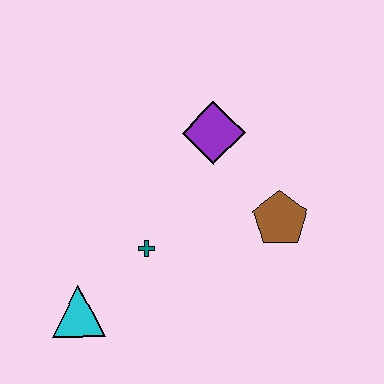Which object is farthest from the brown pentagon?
The cyan triangle is farthest from the brown pentagon.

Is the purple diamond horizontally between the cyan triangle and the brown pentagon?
Yes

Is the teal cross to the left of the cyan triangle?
No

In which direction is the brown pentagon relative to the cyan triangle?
The brown pentagon is to the right of the cyan triangle.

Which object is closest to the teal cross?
The cyan triangle is closest to the teal cross.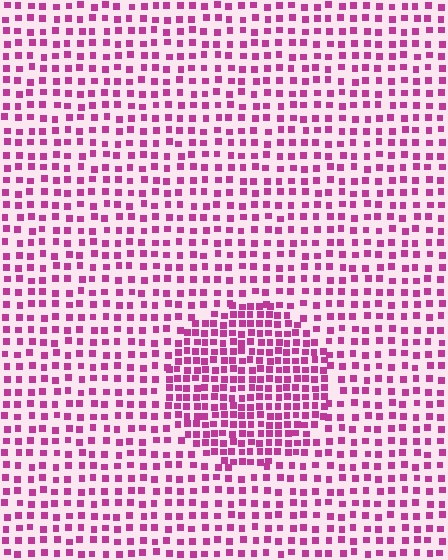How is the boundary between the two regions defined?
The boundary is defined by a change in element density (approximately 1.9x ratio). All elements are the same color, size, and shape.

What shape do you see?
I see a circle.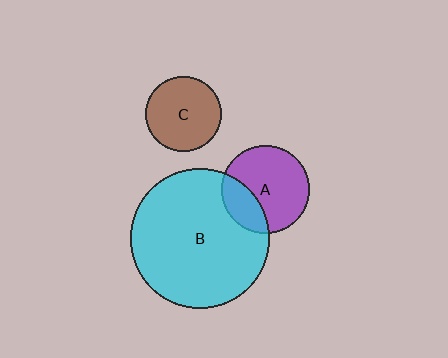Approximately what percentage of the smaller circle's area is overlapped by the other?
Approximately 25%.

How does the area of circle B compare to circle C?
Approximately 3.4 times.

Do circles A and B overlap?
Yes.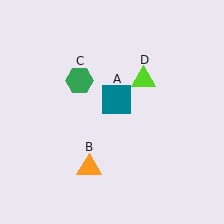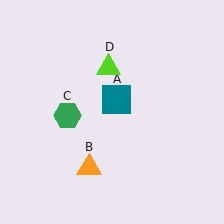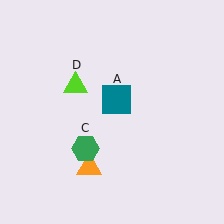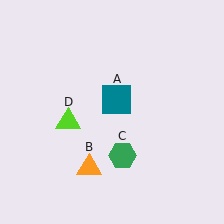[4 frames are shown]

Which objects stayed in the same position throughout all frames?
Teal square (object A) and orange triangle (object B) remained stationary.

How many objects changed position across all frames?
2 objects changed position: green hexagon (object C), lime triangle (object D).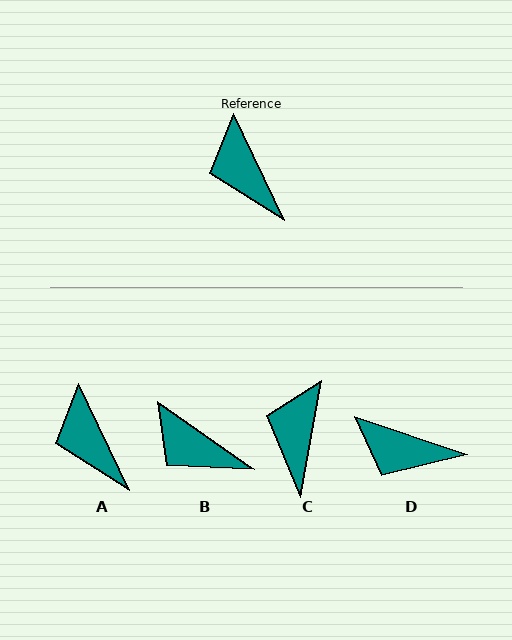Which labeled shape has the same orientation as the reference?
A.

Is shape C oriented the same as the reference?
No, it is off by about 35 degrees.